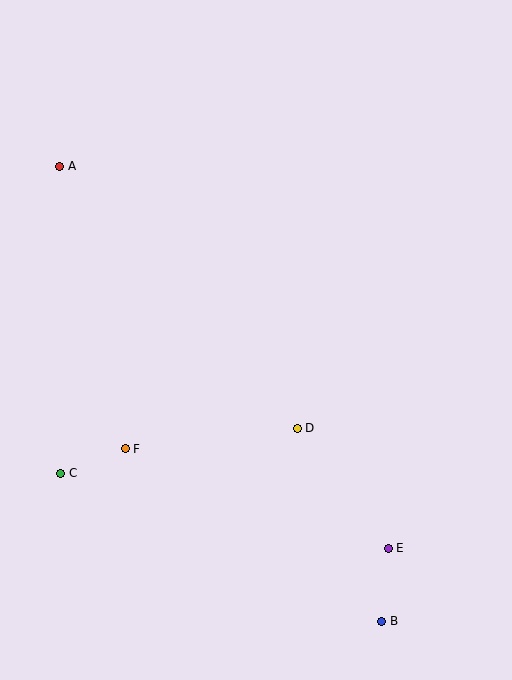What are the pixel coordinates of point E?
Point E is at (388, 548).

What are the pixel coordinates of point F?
Point F is at (125, 449).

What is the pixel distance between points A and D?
The distance between A and D is 353 pixels.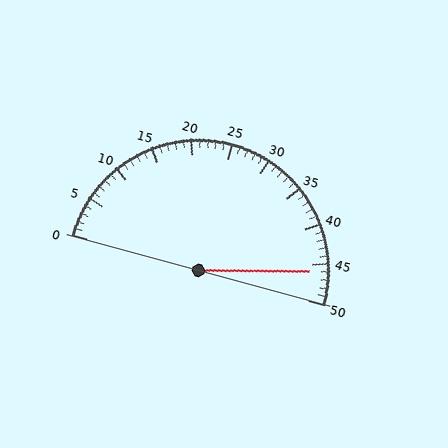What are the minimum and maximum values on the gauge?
The gauge ranges from 0 to 50.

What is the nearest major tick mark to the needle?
The nearest major tick mark is 45.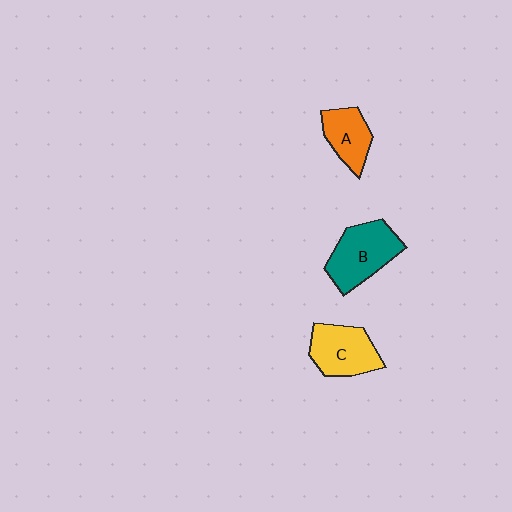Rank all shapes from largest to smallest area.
From largest to smallest: B (teal), C (yellow), A (orange).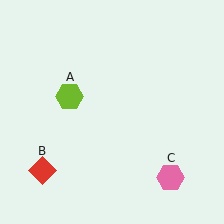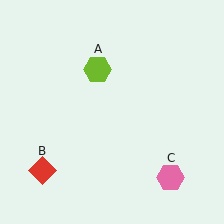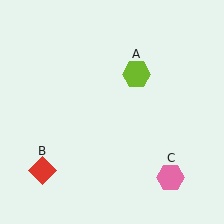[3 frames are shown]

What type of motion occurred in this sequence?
The lime hexagon (object A) rotated clockwise around the center of the scene.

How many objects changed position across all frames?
1 object changed position: lime hexagon (object A).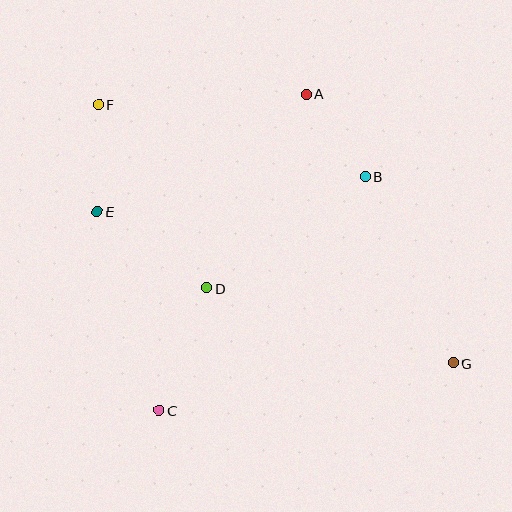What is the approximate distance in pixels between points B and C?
The distance between B and C is approximately 311 pixels.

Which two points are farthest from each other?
Points F and G are farthest from each other.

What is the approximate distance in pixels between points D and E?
The distance between D and E is approximately 134 pixels.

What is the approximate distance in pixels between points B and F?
The distance between B and F is approximately 276 pixels.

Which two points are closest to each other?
Points A and B are closest to each other.